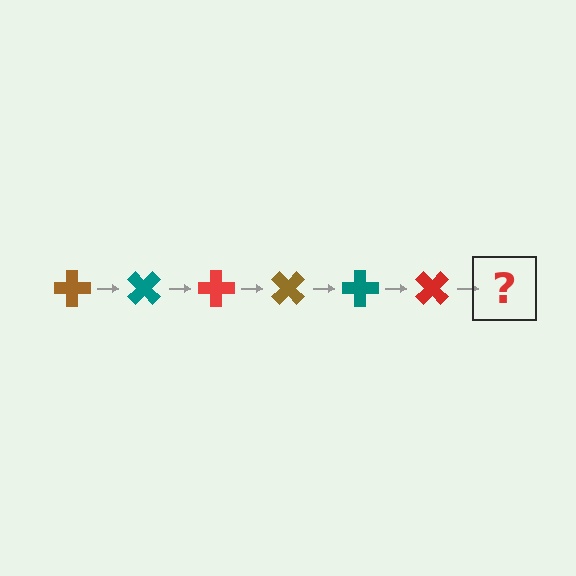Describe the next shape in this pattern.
It should be a brown cross, rotated 270 degrees from the start.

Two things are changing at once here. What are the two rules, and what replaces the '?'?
The two rules are that it rotates 45 degrees each step and the color cycles through brown, teal, and red. The '?' should be a brown cross, rotated 270 degrees from the start.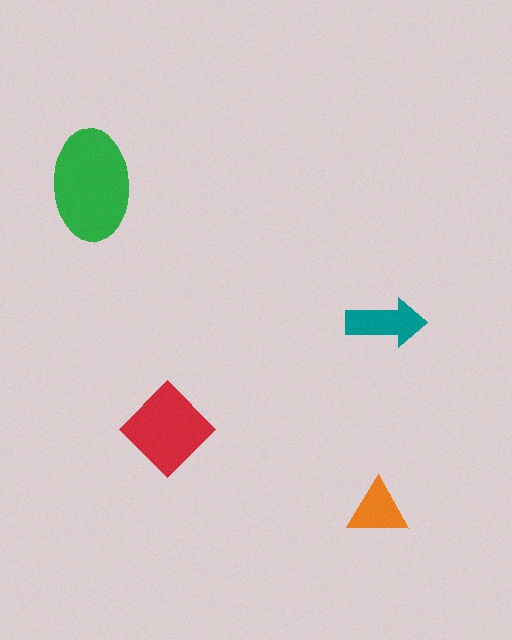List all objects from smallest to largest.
The orange triangle, the teal arrow, the red diamond, the green ellipse.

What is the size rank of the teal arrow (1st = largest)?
3rd.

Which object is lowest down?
The orange triangle is bottommost.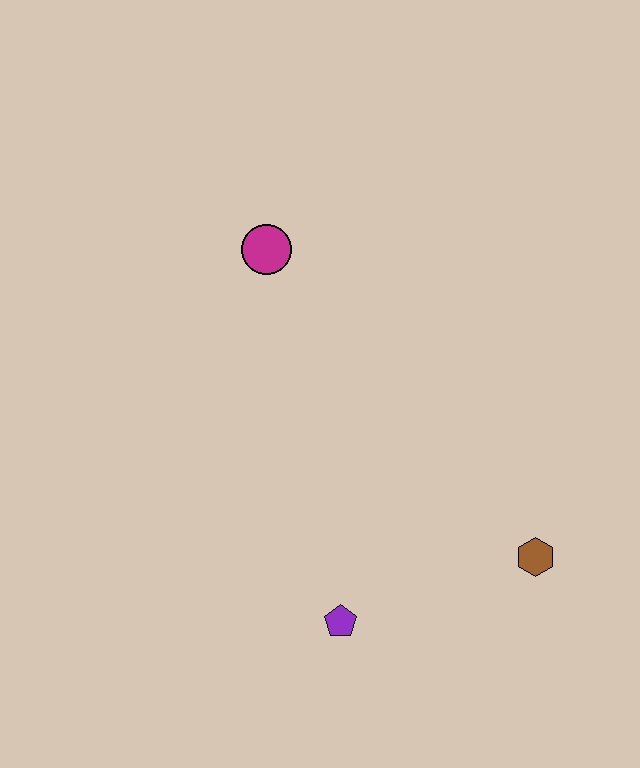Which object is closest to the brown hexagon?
The purple pentagon is closest to the brown hexagon.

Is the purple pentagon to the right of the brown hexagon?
No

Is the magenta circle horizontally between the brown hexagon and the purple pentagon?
No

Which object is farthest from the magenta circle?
The brown hexagon is farthest from the magenta circle.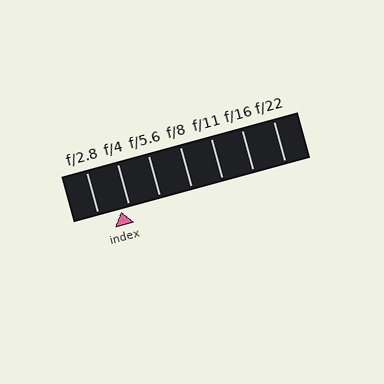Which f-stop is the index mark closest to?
The index mark is closest to f/4.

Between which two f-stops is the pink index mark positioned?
The index mark is between f/2.8 and f/4.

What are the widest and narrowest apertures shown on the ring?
The widest aperture shown is f/2.8 and the narrowest is f/22.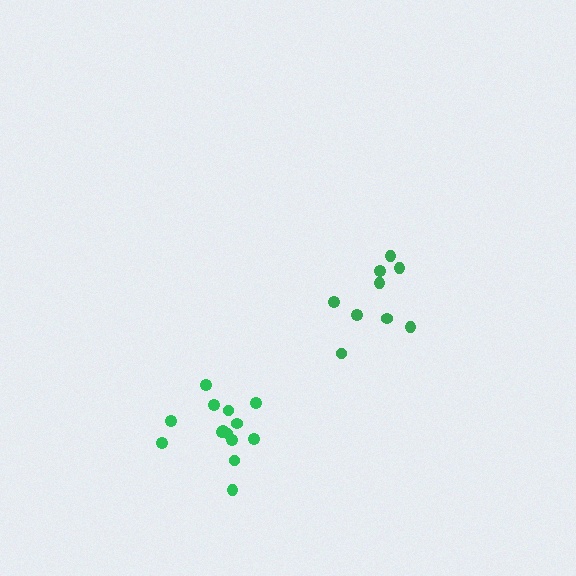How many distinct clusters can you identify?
There are 2 distinct clusters.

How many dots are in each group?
Group 1: 9 dots, Group 2: 14 dots (23 total).